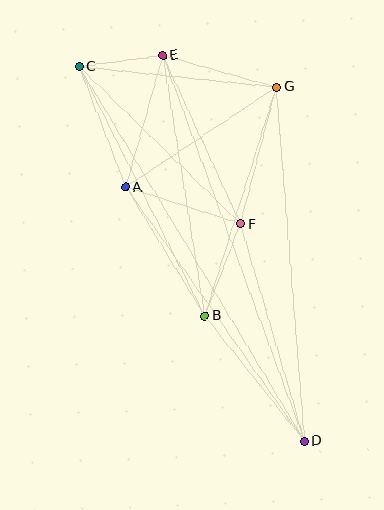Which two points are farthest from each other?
Points C and D are farthest from each other.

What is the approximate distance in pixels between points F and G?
The distance between F and G is approximately 142 pixels.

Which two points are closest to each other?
Points C and E are closest to each other.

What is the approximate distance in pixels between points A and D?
The distance between A and D is approximately 311 pixels.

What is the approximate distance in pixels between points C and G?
The distance between C and G is approximately 199 pixels.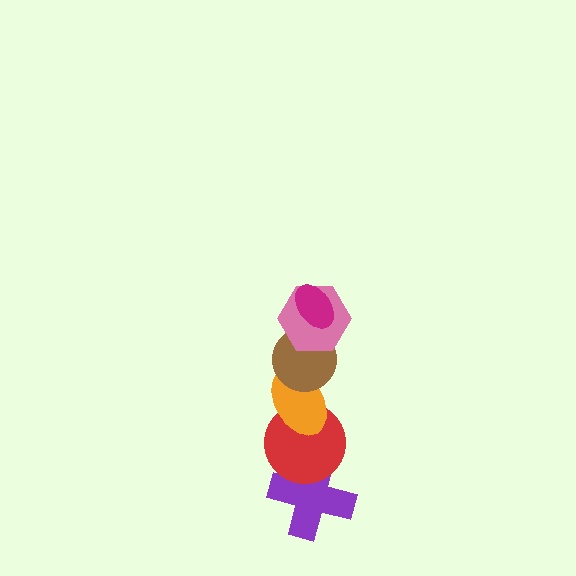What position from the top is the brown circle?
The brown circle is 3rd from the top.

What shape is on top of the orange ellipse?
The brown circle is on top of the orange ellipse.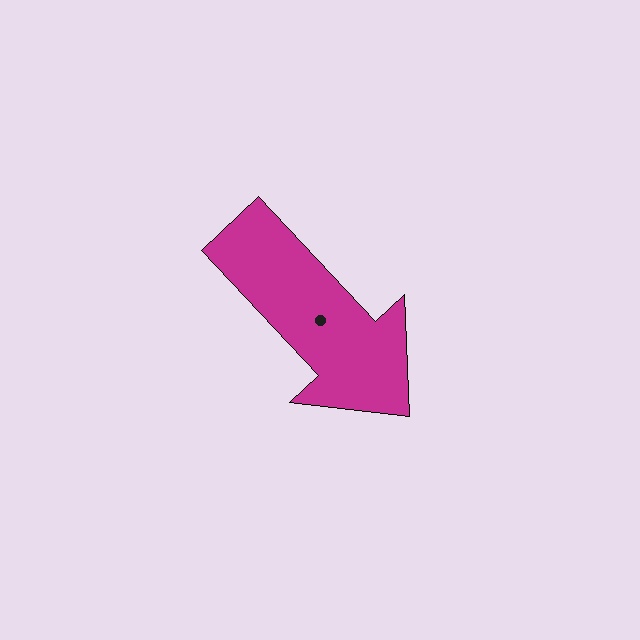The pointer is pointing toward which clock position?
Roughly 5 o'clock.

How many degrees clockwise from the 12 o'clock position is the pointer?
Approximately 137 degrees.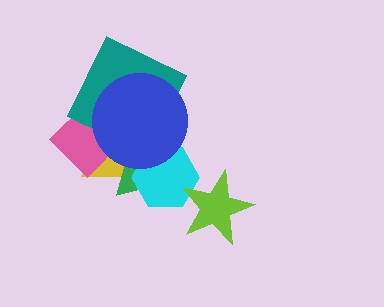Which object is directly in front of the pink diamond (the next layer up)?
The teal square is directly in front of the pink diamond.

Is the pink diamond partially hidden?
Yes, it is partially covered by another shape.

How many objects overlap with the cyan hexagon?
4 objects overlap with the cyan hexagon.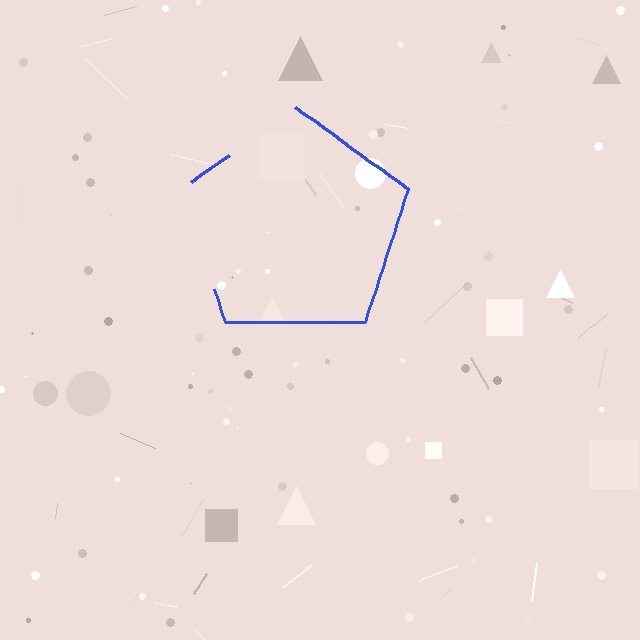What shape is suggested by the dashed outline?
The dashed outline suggests a pentagon.